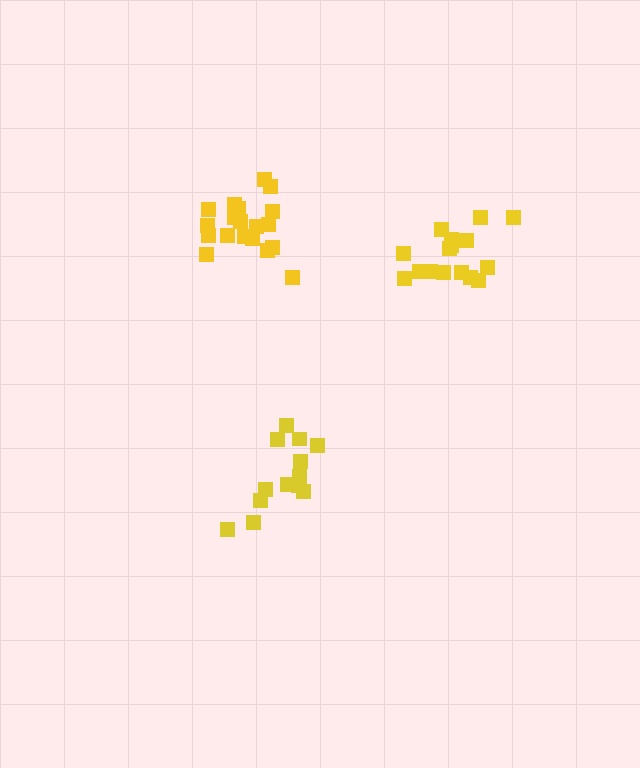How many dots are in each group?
Group 1: 13 dots, Group 2: 16 dots, Group 3: 19 dots (48 total).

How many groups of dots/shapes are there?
There are 3 groups.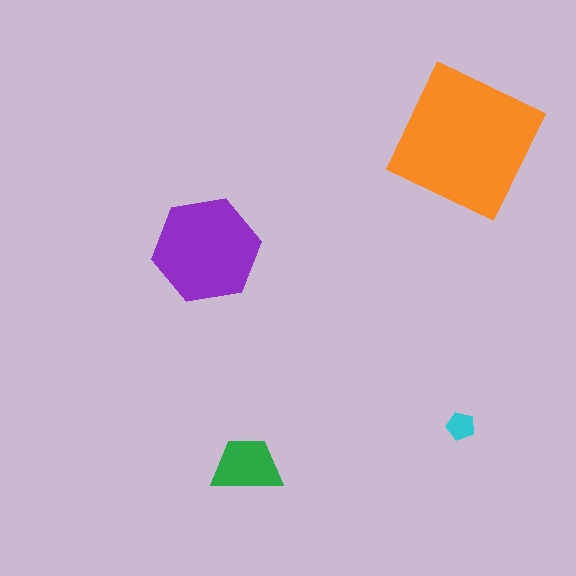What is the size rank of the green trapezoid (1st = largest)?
3rd.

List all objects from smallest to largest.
The cyan pentagon, the green trapezoid, the purple hexagon, the orange square.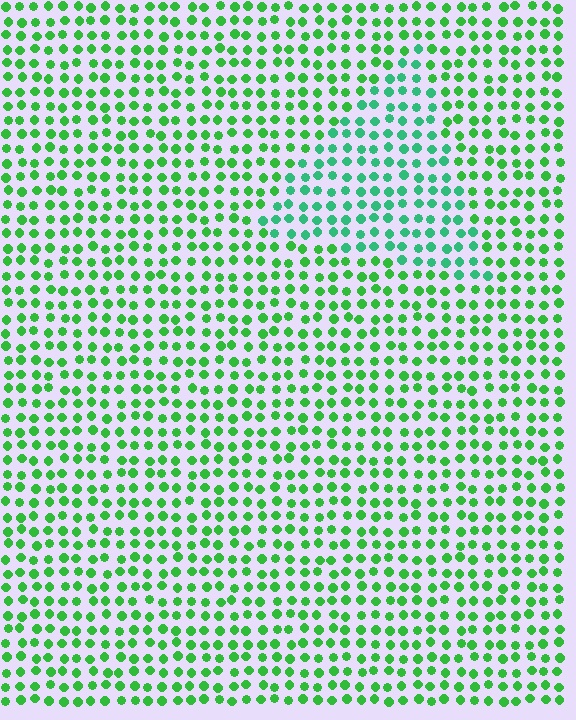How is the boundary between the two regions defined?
The boundary is defined purely by a slight shift in hue (about 28 degrees). Spacing, size, and orientation are identical on both sides.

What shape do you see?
I see a triangle.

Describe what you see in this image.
The image is filled with small green elements in a uniform arrangement. A triangle-shaped region is visible where the elements are tinted to a slightly different hue, forming a subtle color boundary.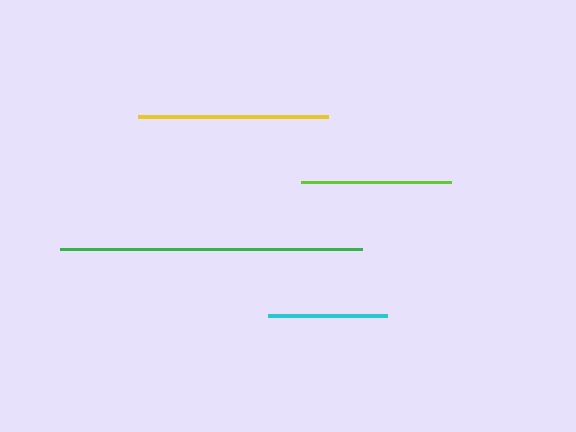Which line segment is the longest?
The green line is the longest at approximately 302 pixels.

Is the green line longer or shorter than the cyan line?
The green line is longer than the cyan line.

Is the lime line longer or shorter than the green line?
The green line is longer than the lime line.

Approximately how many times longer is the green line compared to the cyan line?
The green line is approximately 2.5 times the length of the cyan line.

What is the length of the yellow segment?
The yellow segment is approximately 190 pixels long.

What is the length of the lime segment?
The lime segment is approximately 150 pixels long.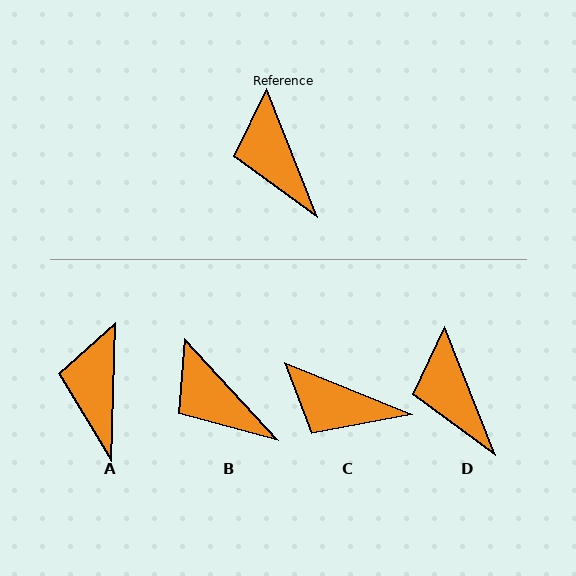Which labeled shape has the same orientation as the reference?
D.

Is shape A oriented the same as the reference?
No, it is off by about 23 degrees.